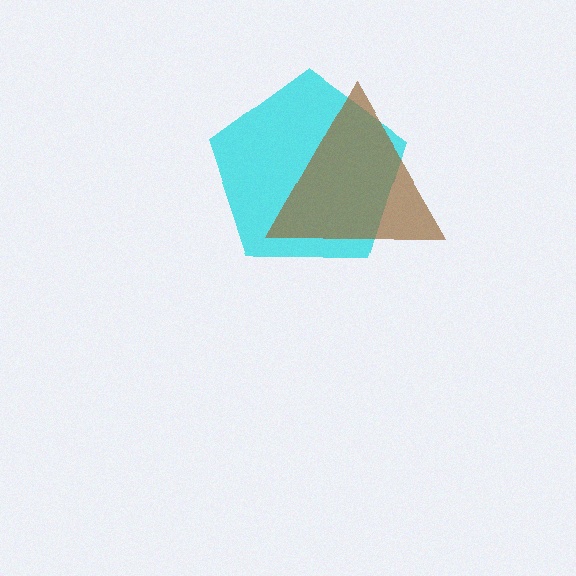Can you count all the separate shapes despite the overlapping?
Yes, there are 2 separate shapes.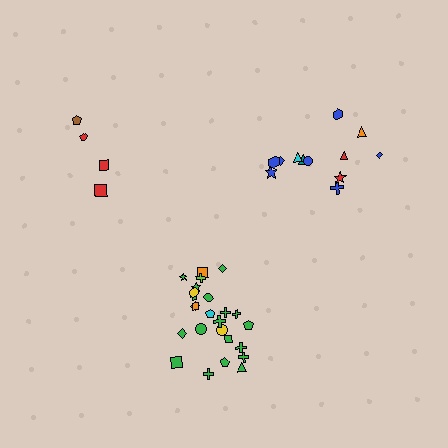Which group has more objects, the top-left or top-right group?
The top-right group.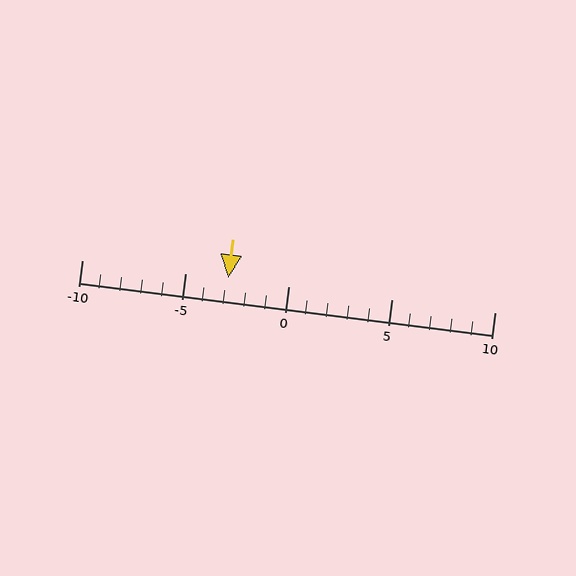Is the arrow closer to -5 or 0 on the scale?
The arrow is closer to -5.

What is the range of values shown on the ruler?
The ruler shows values from -10 to 10.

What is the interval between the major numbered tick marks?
The major tick marks are spaced 5 units apart.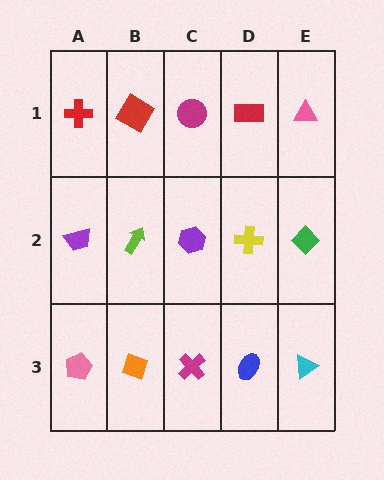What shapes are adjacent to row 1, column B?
A lime arrow (row 2, column B), a red cross (row 1, column A), a magenta circle (row 1, column C).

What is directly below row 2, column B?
An orange diamond.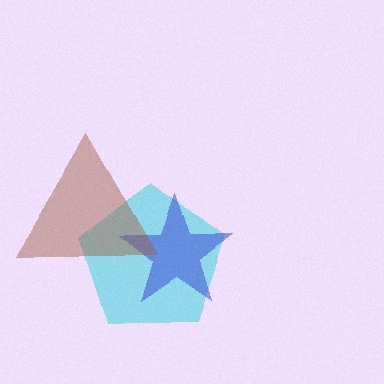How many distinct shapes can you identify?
There are 3 distinct shapes: a cyan pentagon, a blue star, a brown triangle.